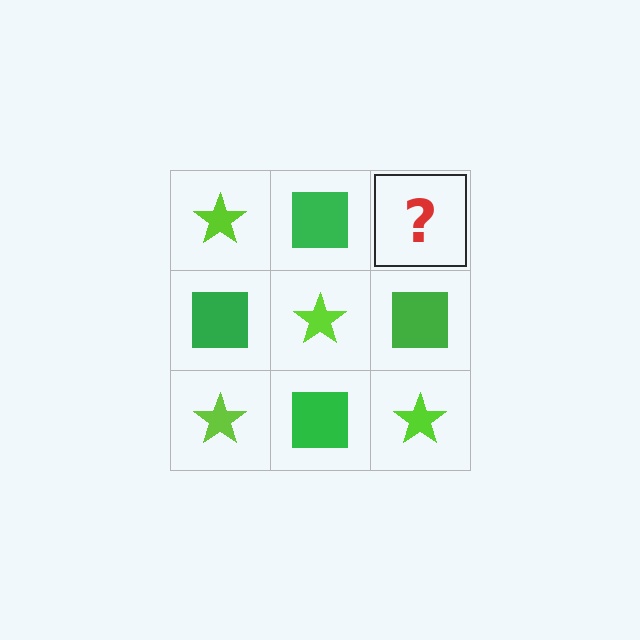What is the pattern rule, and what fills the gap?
The rule is that it alternates lime star and green square in a checkerboard pattern. The gap should be filled with a lime star.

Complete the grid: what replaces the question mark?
The question mark should be replaced with a lime star.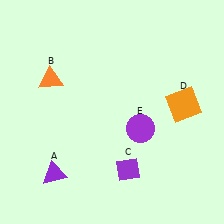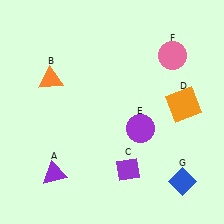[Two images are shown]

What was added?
A pink circle (F), a blue diamond (G) were added in Image 2.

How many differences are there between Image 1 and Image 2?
There are 2 differences between the two images.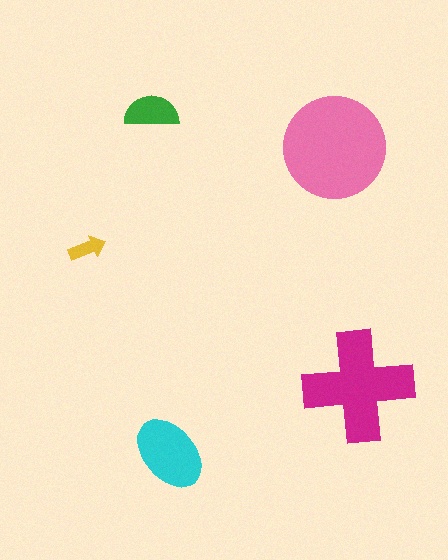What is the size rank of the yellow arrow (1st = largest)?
5th.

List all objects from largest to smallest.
The pink circle, the magenta cross, the cyan ellipse, the green semicircle, the yellow arrow.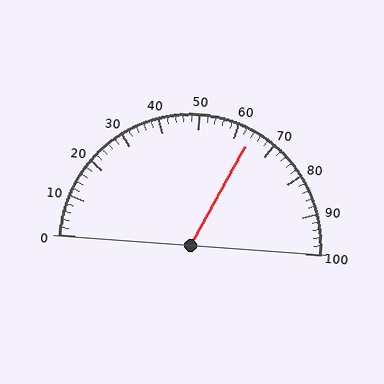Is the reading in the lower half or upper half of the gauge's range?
The reading is in the upper half of the range (0 to 100).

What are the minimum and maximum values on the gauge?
The gauge ranges from 0 to 100.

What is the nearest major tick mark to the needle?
The nearest major tick mark is 60.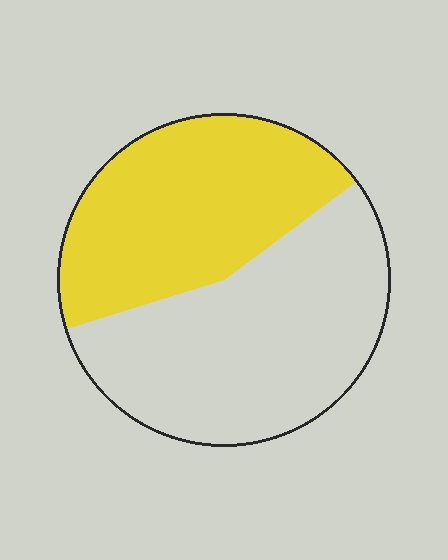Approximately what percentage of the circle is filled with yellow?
Approximately 45%.